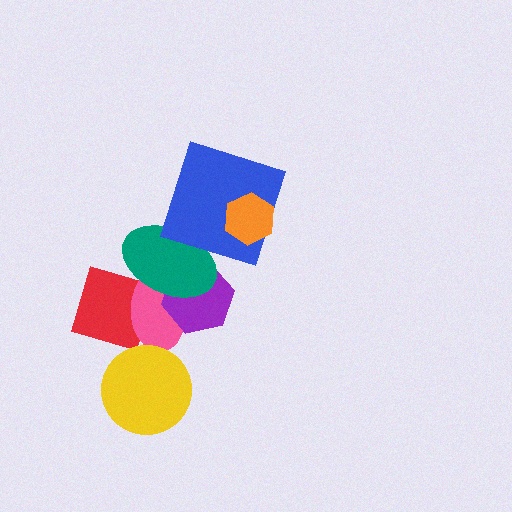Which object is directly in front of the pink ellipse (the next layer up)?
The purple hexagon is directly in front of the pink ellipse.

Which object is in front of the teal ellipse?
The blue square is in front of the teal ellipse.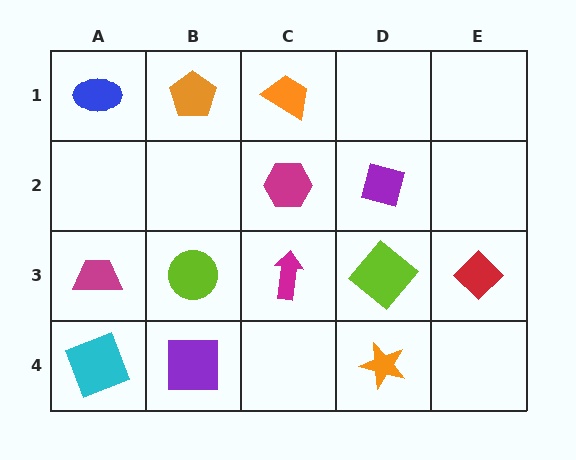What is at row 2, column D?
A purple square.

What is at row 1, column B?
An orange pentagon.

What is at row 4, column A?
A cyan square.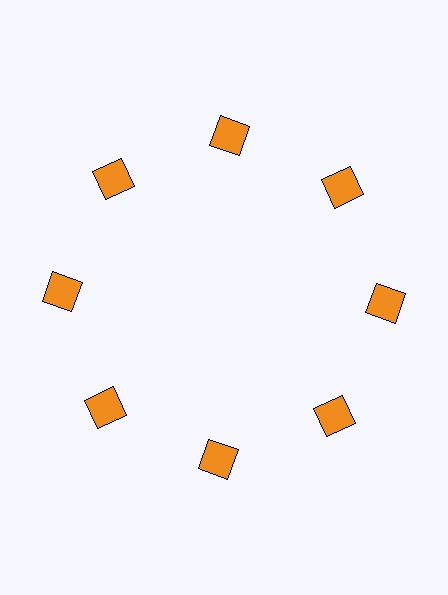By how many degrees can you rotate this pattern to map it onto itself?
The pattern maps onto itself every 45 degrees of rotation.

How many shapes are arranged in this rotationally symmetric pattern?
There are 8 shapes, arranged in 8 groups of 1.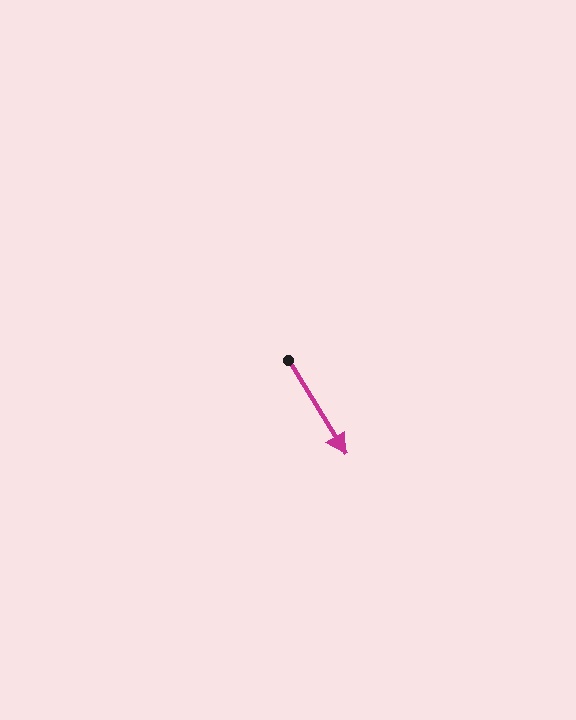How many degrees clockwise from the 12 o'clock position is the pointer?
Approximately 149 degrees.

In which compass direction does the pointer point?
Southeast.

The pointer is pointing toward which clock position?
Roughly 5 o'clock.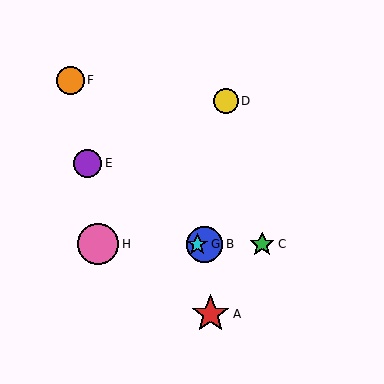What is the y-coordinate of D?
Object D is at y≈101.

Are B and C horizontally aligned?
Yes, both are at y≈244.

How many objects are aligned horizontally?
4 objects (B, C, G, H) are aligned horizontally.